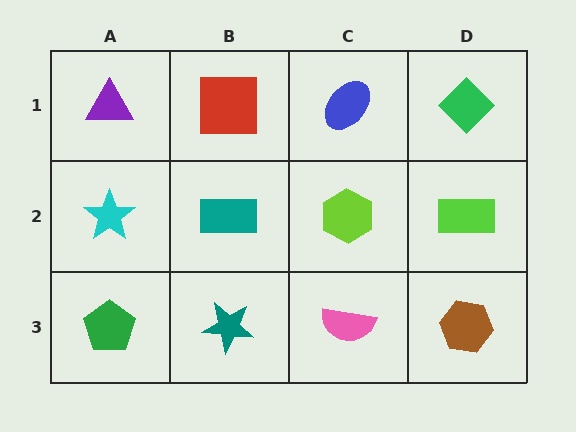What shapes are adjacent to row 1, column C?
A lime hexagon (row 2, column C), a red square (row 1, column B), a green diamond (row 1, column D).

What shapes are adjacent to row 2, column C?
A blue ellipse (row 1, column C), a pink semicircle (row 3, column C), a teal rectangle (row 2, column B), a lime rectangle (row 2, column D).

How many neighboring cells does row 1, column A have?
2.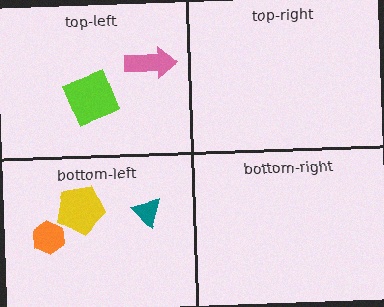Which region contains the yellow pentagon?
The bottom-left region.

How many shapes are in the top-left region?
2.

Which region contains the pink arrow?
The top-left region.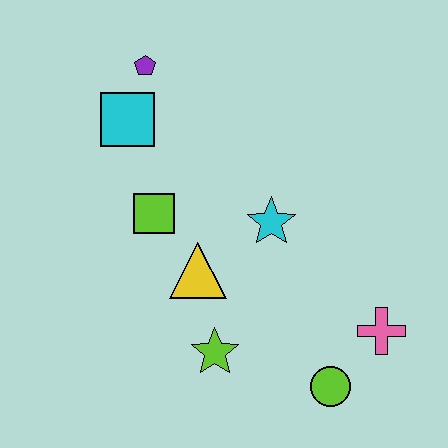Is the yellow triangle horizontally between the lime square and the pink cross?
Yes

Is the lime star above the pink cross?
No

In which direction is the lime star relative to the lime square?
The lime star is below the lime square.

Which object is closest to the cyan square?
The purple pentagon is closest to the cyan square.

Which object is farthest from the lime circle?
The purple pentagon is farthest from the lime circle.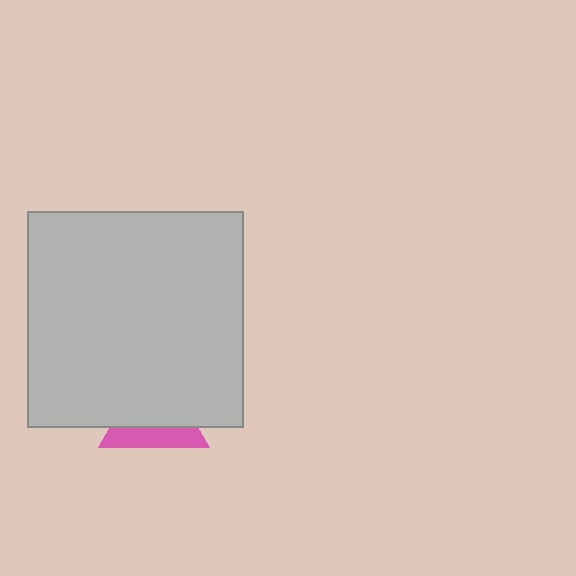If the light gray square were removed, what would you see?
You would see the complete pink triangle.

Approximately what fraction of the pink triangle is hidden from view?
Roughly 63% of the pink triangle is hidden behind the light gray square.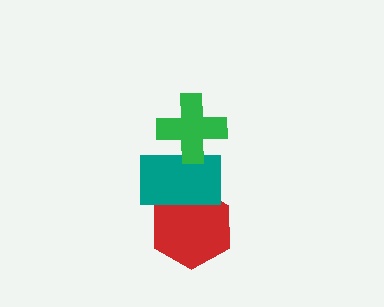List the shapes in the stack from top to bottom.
From top to bottom: the green cross, the teal rectangle, the red hexagon.